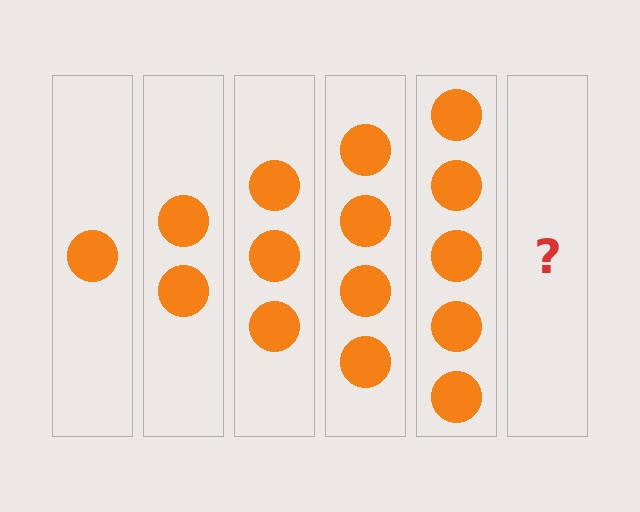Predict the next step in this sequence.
The next step is 6 circles.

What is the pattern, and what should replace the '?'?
The pattern is that each step adds one more circle. The '?' should be 6 circles.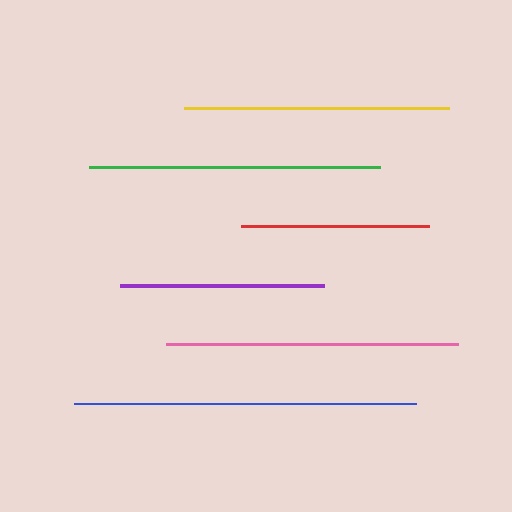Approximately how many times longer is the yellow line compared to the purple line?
The yellow line is approximately 1.3 times the length of the purple line.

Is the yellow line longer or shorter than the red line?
The yellow line is longer than the red line.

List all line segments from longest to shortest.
From longest to shortest: blue, pink, green, yellow, purple, red.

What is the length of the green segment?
The green segment is approximately 292 pixels long.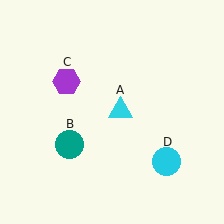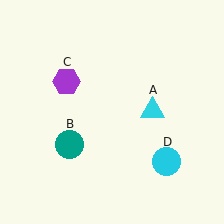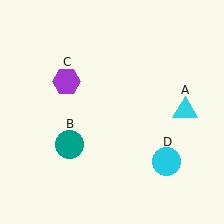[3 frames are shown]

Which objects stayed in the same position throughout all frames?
Teal circle (object B) and purple hexagon (object C) and cyan circle (object D) remained stationary.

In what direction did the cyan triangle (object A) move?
The cyan triangle (object A) moved right.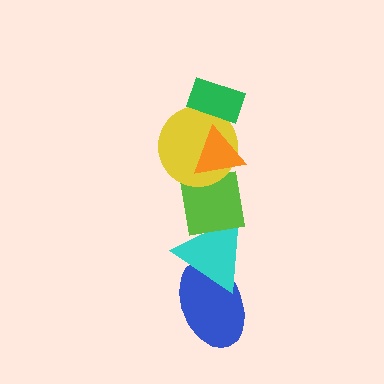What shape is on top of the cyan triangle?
The lime square is on top of the cyan triangle.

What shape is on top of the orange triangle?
The green rectangle is on top of the orange triangle.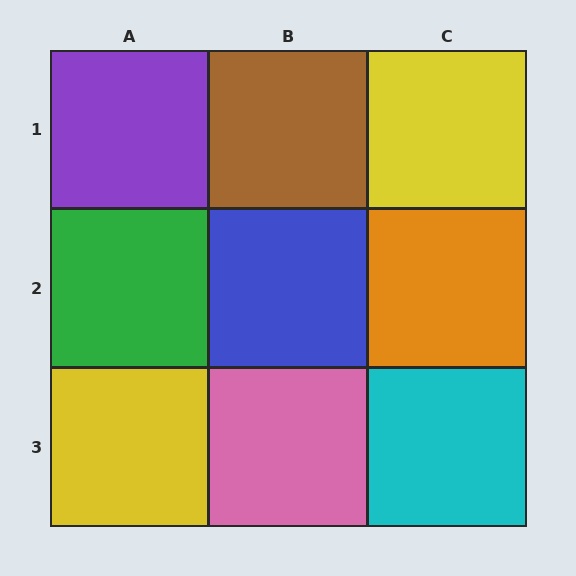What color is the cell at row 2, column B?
Blue.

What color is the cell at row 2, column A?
Green.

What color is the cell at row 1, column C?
Yellow.